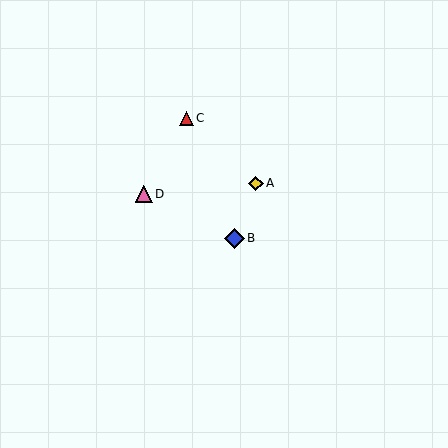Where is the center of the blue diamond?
The center of the blue diamond is at (234, 238).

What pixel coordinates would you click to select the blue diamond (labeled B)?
Click at (234, 238) to select the blue diamond B.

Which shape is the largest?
The blue diamond (labeled B) is the largest.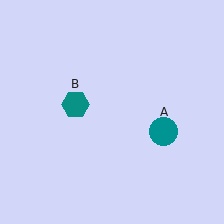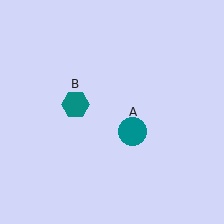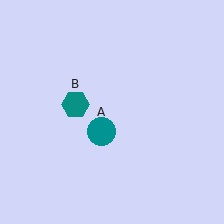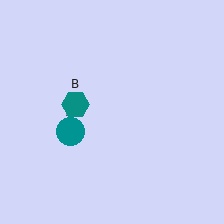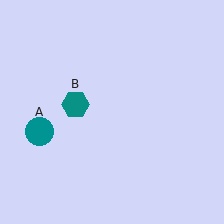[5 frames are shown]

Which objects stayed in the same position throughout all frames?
Teal hexagon (object B) remained stationary.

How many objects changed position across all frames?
1 object changed position: teal circle (object A).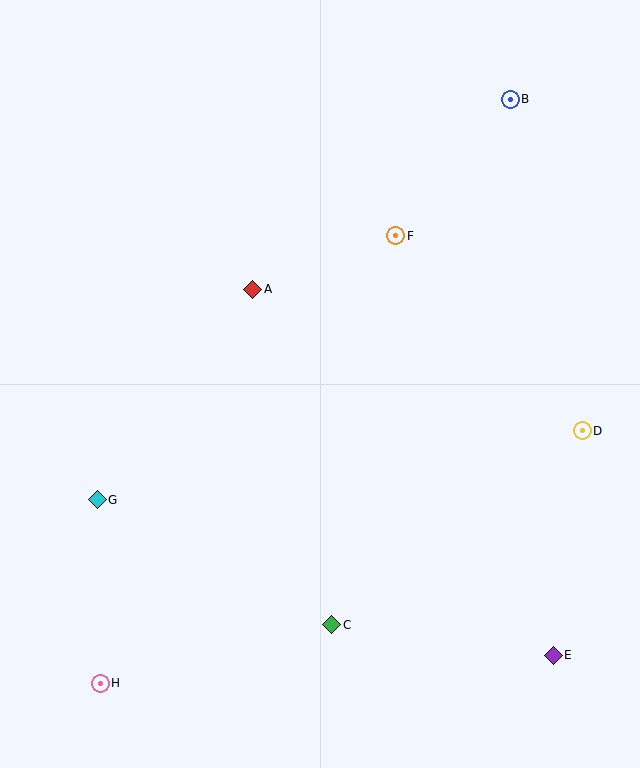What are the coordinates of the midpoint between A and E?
The midpoint between A and E is at (403, 472).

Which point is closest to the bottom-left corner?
Point H is closest to the bottom-left corner.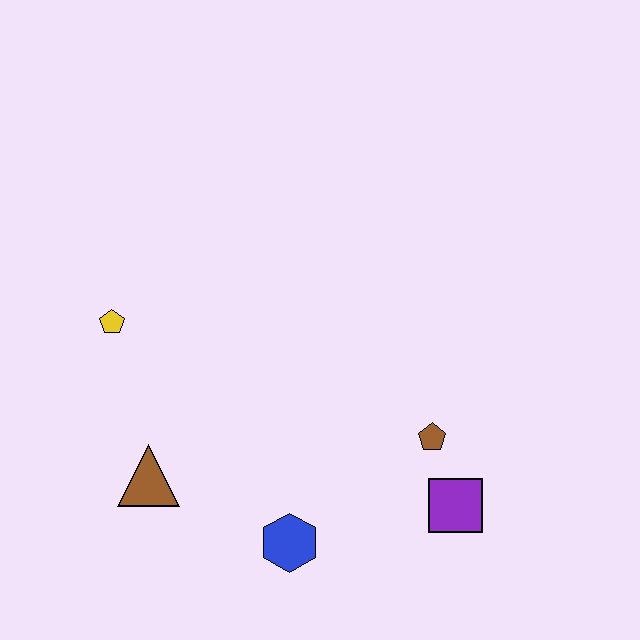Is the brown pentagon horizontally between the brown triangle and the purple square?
Yes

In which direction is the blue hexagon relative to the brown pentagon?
The blue hexagon is to the left of the brown pentagon.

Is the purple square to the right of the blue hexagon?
Yes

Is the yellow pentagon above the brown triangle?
Yes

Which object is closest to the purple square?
The brown pentagon is closest to the purple square.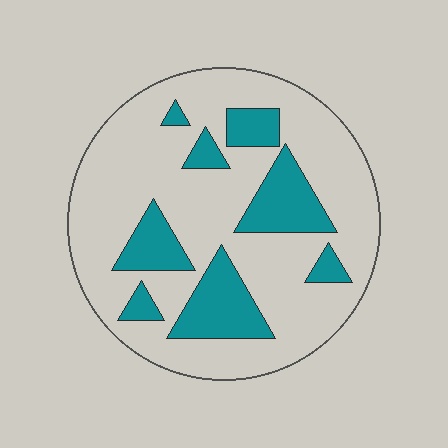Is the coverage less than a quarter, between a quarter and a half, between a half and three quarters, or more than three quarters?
Less than a quarter.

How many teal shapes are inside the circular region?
8.